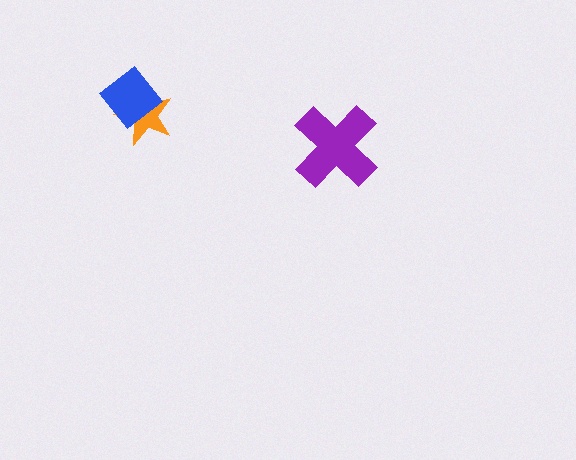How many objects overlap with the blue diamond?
1 object overlaps with the blue diamond.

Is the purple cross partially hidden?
No, no other shape covers it.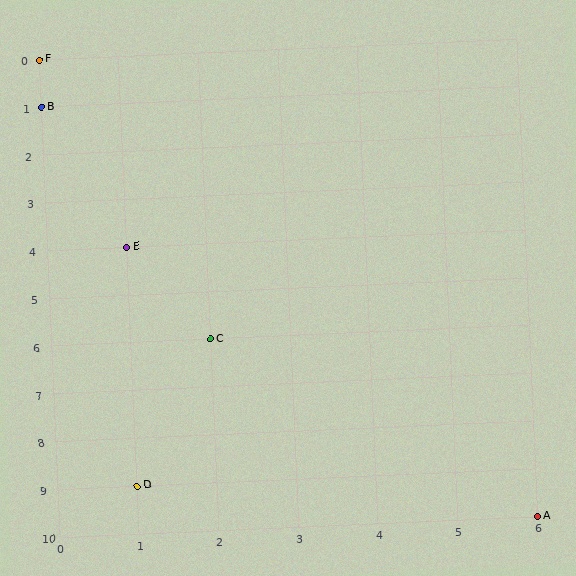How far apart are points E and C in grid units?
Points E and C are 1 column and 2 rows apart (about 2.2 grid units diagonally).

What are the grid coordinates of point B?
Point B is at grid coordinates (0, 1).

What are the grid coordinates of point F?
Point F is at grid coordinates (0, 0).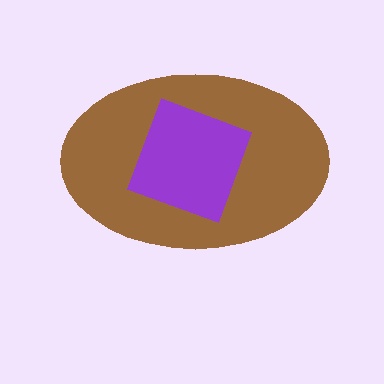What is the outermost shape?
The brown ellipse.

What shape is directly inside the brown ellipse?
The purple diamond.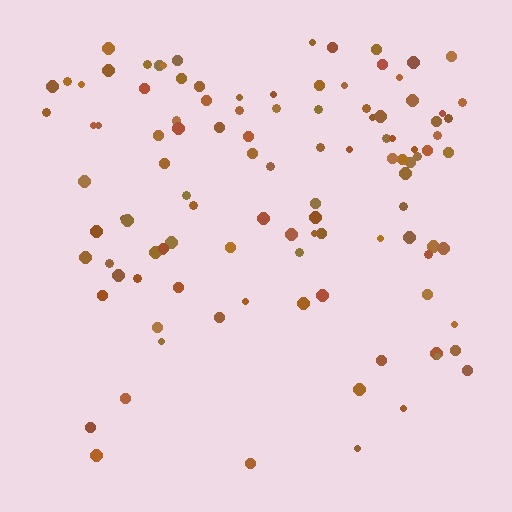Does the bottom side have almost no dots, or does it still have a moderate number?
Still a moderate number, just noticeably fewer than the top.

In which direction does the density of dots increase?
From bottom to top, with the top side densest.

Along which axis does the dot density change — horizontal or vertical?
Vertical.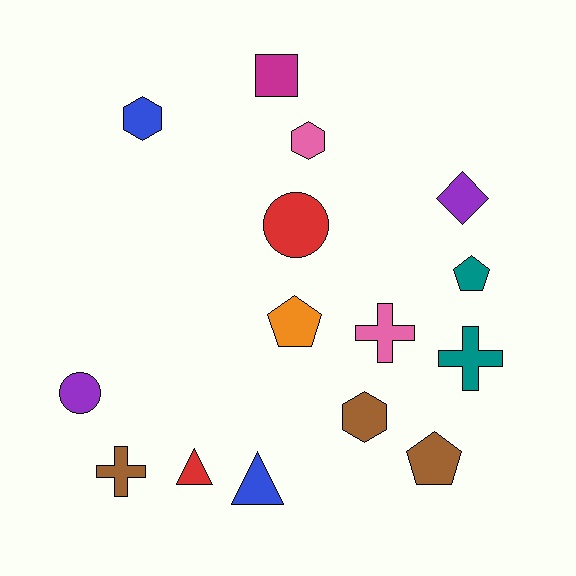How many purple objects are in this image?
There are 2 purple objects.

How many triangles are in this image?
There are 2 triangles.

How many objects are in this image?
There are 15 objects.